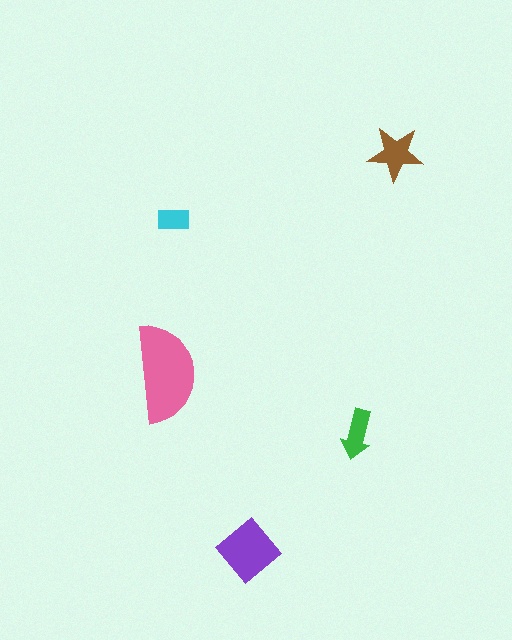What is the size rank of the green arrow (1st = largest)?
4th.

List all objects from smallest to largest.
The cyan rectangle, the green arrow, the brown star, the purple diamond, the pink semicircle.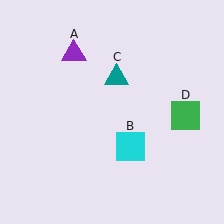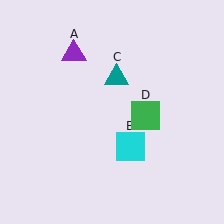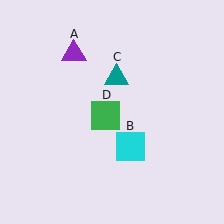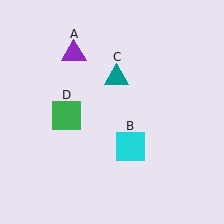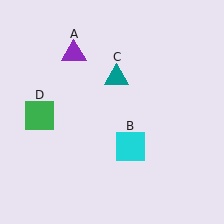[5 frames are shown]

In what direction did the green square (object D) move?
The green square (object D) moved left.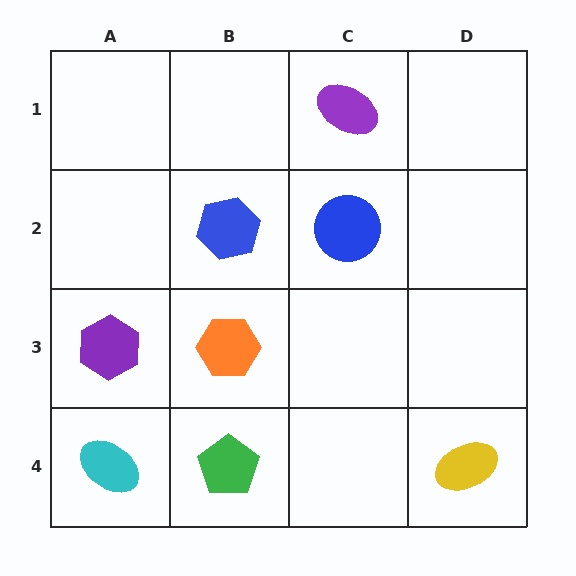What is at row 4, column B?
A green pentagon.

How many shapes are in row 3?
2 shapes.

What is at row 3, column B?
An orange hexagon.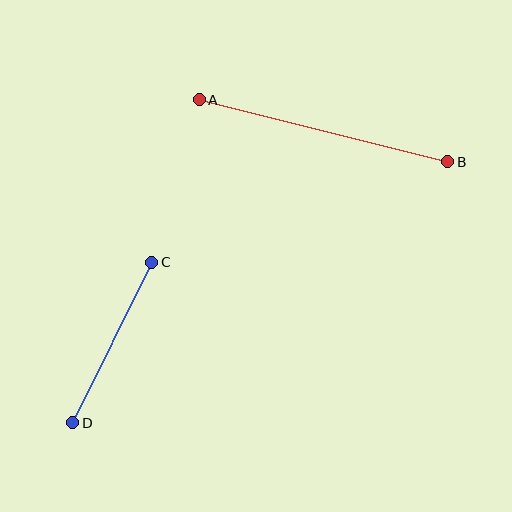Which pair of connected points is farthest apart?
Points A and B are farthest apart.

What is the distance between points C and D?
The distance is approximately 179 pixels.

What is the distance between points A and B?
The distance is approximately 256 pixels.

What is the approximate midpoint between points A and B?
The midpoint is at approximately (323, 131) pixels.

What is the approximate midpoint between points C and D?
The midpoint is at approximately (112, 343) pixels.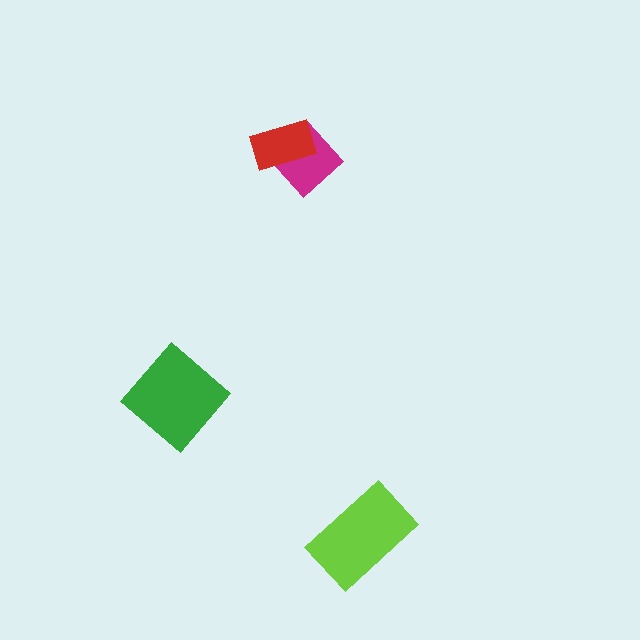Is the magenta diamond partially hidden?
Yes, it is partially covered by another shape.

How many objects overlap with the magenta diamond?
1 object overlaps with the magenta diamond.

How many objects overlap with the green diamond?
0 objects overlap with the green diamond.